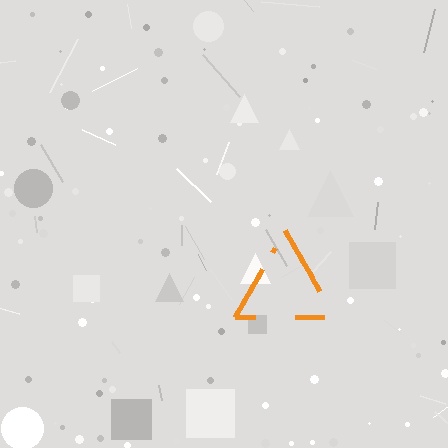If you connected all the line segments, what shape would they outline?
They would outline a triangle.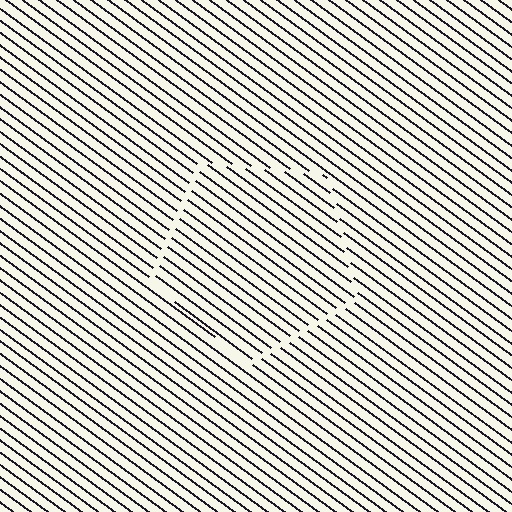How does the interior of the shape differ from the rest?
The interior of the shape contains the same grating, shifted by half a period — the contour is defined by the phase discontinuity where line-ends from the inner and outer gratings abut.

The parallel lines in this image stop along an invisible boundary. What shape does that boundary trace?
An illusory pentagon. The interior of the shape contains the same grating, shifted by half a period — the contour is defined by the phase discontinuity where line-ends from the inner and outer gratings abut.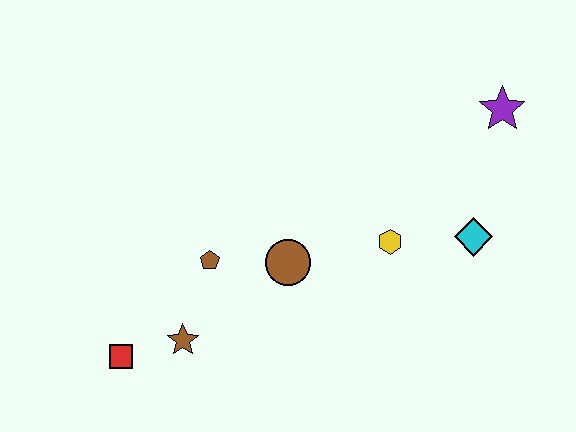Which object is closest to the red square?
The brown star is closest to the red square.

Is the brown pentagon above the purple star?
No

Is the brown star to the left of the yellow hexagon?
Yes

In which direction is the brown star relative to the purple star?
The brown star is to the left of the purple star.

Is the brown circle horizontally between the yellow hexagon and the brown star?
Yes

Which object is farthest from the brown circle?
The purple star is farthest from the brown circle.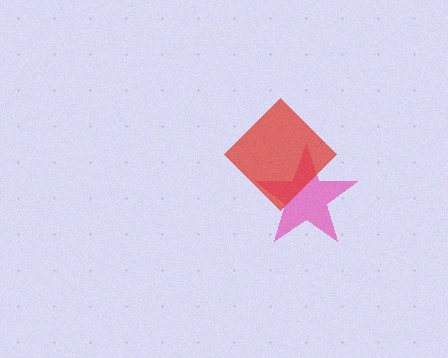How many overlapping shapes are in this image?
There are 2 overlapping shapes in the image.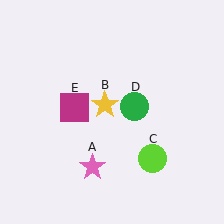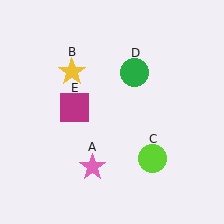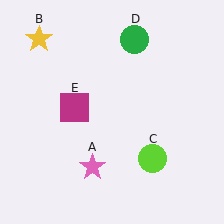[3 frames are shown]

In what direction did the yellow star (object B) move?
The yellow star (object B) moved up and to the left.